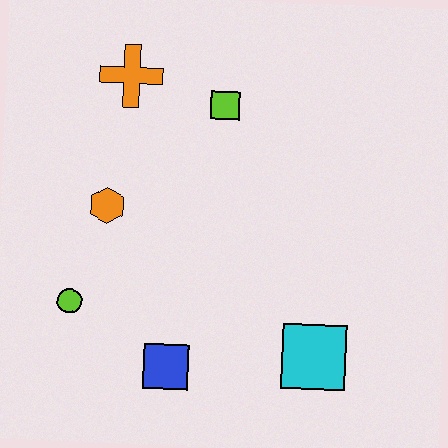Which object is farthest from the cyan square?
The orange cross is farthest from the cyan square.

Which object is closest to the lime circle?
The orange hexagon is closest to the lime circle.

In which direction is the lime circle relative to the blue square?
The lime circle is to the left of the blue square.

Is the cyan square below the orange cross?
Yes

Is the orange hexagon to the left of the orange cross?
Yes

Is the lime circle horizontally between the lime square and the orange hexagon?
No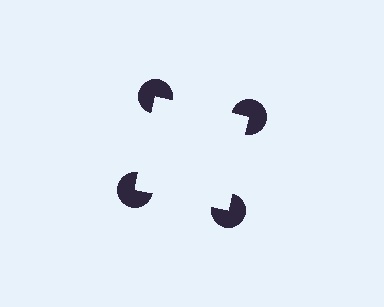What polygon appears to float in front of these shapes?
An illusory square — its edges are inferred from the aligned wedge cuts in the pac-man discs, not physically drawn.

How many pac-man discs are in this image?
There are 4 — one at each vertex of the illusory square.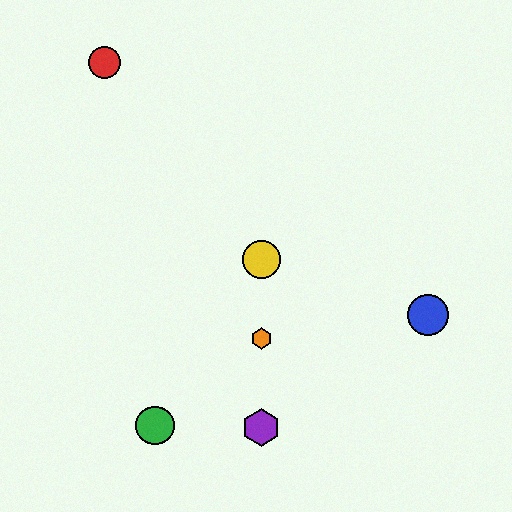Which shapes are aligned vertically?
The yellow circle, the purple hexagon, the orange hexagon are aligned vertically.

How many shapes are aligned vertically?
3 shapes (the yellow circle, the purple hexagon, the orange hexagon) are aligned vertically.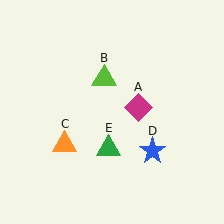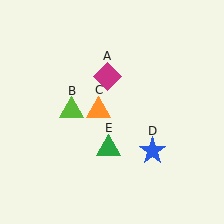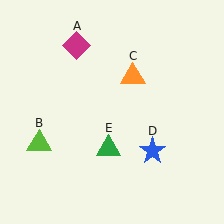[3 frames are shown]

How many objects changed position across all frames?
3 objects changed position: magenta diamond (object A), lime triangle (object B), orange triangle (object C).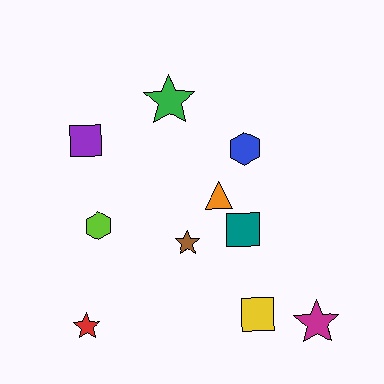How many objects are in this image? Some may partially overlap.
There are 10 objects.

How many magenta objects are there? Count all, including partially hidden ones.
There is 1 magenta object.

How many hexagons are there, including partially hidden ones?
There are 2 hexagons.